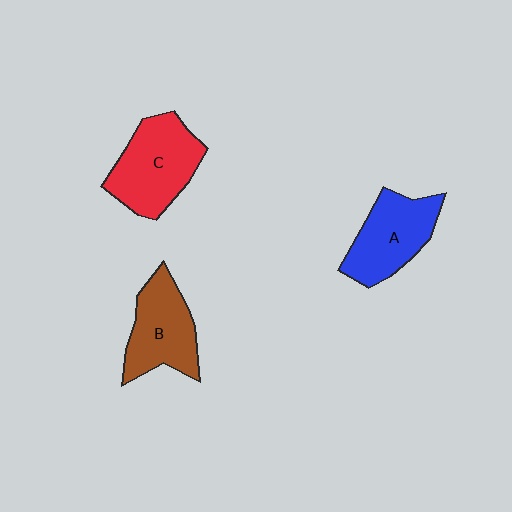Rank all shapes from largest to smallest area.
From largest to smallest: C (red), A (blue), B (brown).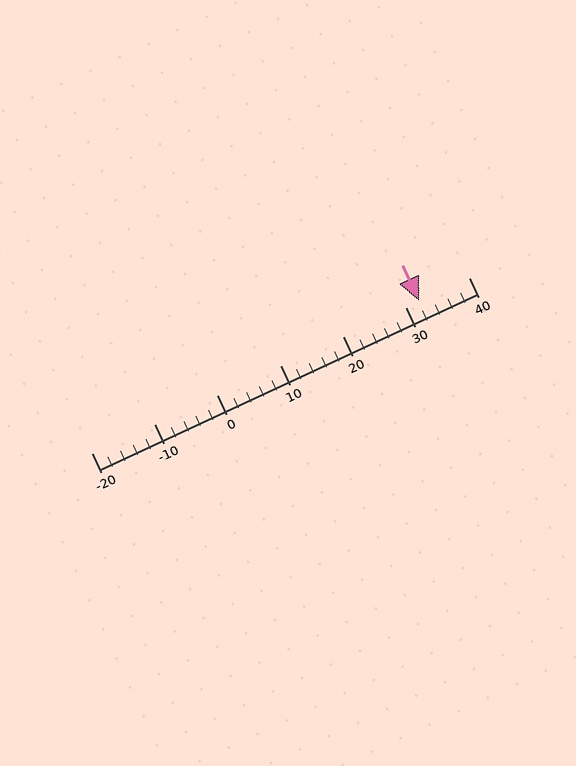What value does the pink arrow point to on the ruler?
The pink arrow points to approximately 32.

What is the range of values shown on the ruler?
The ruler shows values from -20 to 40.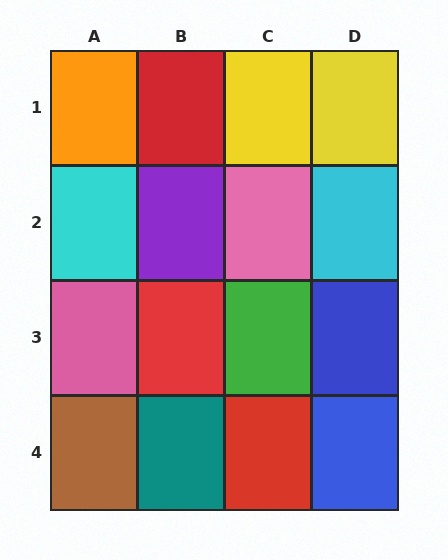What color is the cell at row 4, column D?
Blue.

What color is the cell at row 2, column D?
Cyan.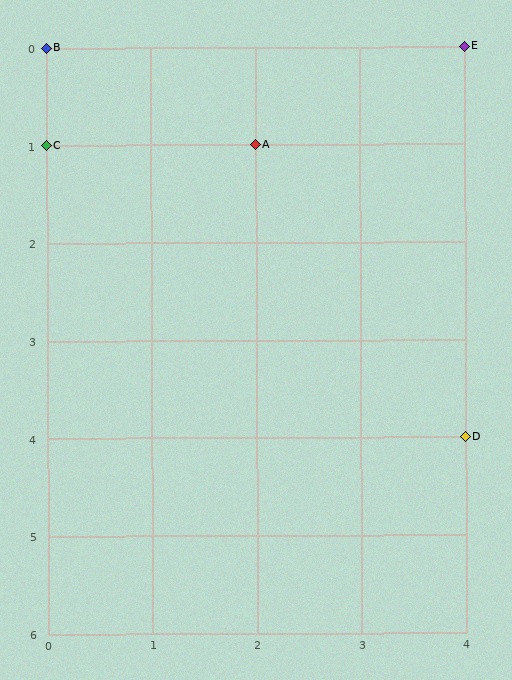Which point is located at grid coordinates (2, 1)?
Point A is at (2, 1).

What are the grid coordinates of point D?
Point D is at grid coordinates (4, 4).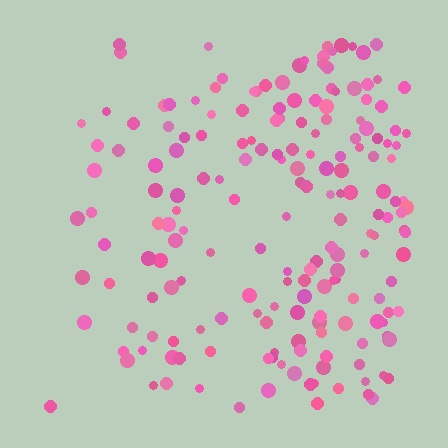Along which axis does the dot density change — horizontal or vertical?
Horizontal.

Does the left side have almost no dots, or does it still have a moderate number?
Still a moderate number, just noticeably fewer than the right.